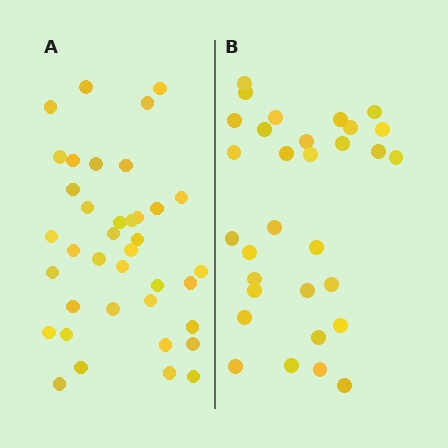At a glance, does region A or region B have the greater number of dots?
Region A (the left region) has more dots.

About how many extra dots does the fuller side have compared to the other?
Region A has roughly 8 or so more dots than region B.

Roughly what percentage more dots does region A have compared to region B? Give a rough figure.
About 25% more.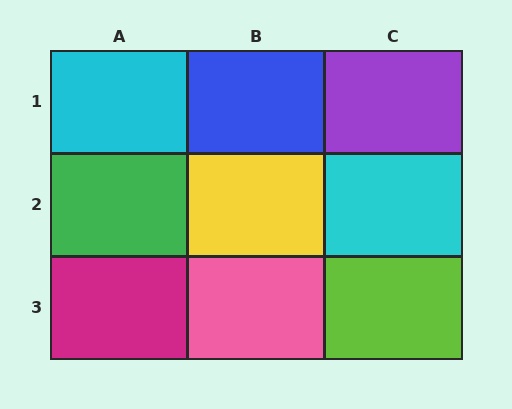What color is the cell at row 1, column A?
Cyan.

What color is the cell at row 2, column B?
Yellow.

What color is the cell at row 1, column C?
Purple.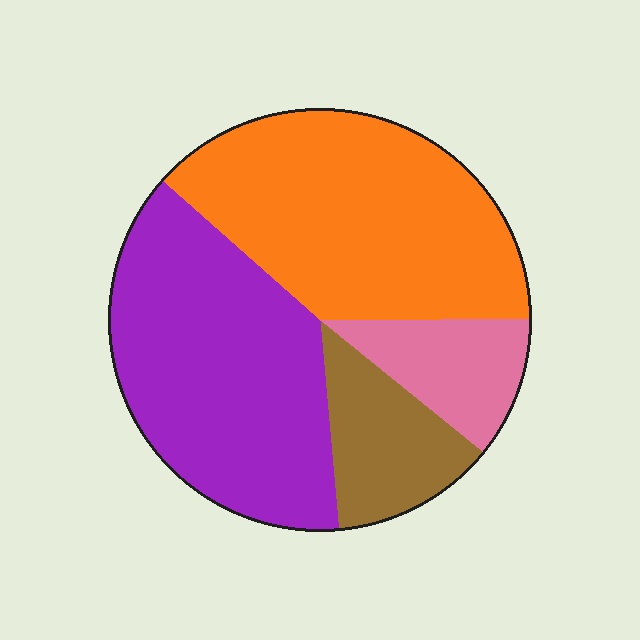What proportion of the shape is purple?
Purple covers 38% of the shape.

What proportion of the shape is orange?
Orange covers about 40% of the shape.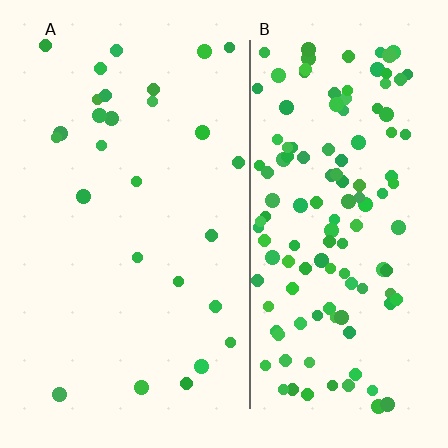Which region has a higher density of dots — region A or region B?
B (the right).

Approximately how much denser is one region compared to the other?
Approximately 4.8× — region B over region A.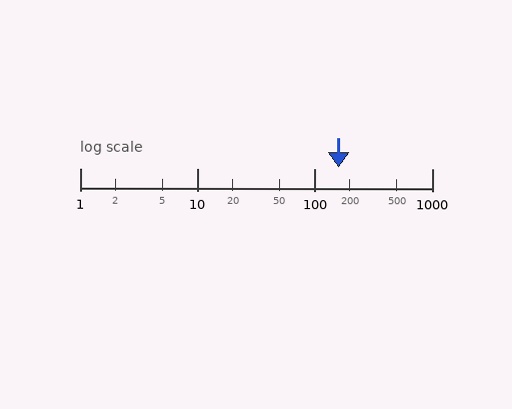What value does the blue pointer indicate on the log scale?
The pointer indicates approximately 160.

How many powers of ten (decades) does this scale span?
The scale spans 3 decades, from 1 to 1000.